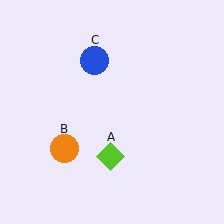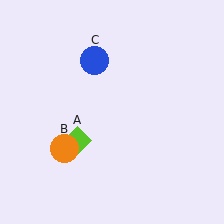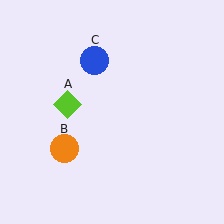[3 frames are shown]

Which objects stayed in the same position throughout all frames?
Orange circle (object B) and blue circle (object C) remained stationary.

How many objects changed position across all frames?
1 object changed position: lime diamond (object A).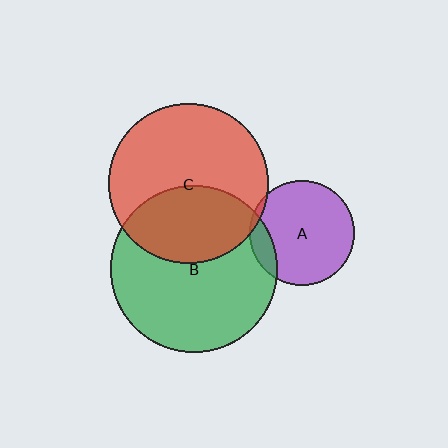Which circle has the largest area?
Circle B (green).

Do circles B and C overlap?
Yes.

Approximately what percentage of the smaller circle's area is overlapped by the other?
Approximately 40%.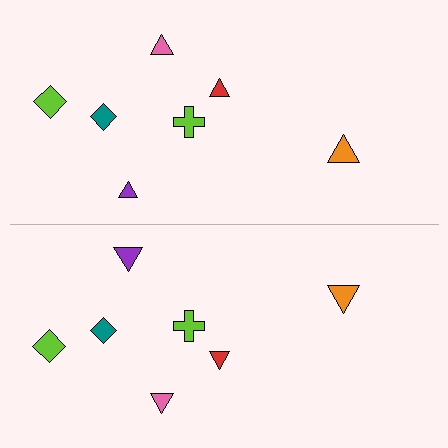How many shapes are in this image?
There are 14 shapes in this image.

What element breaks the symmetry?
The purple triangle on the bottom side has a different size than its mirror counterpart.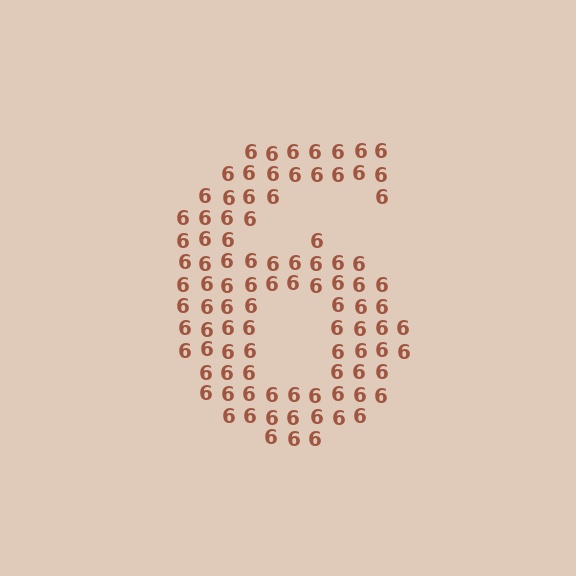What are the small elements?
The small elements are digit 6's.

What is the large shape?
The large shape is the digit 6.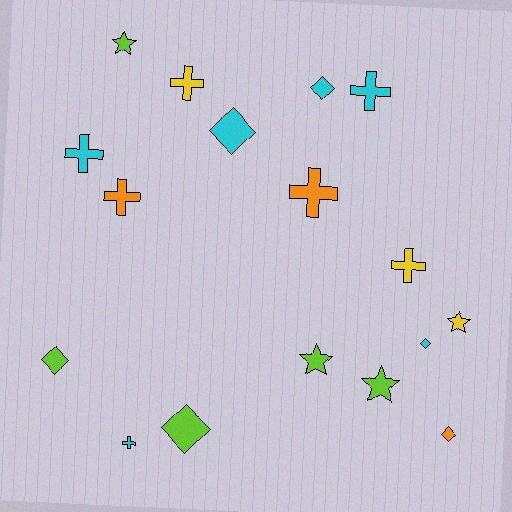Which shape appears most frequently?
Cross, with 7 objects.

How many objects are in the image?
There are 17 objects.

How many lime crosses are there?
There are no lime crosses.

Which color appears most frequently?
Cyan, with 6 objects.